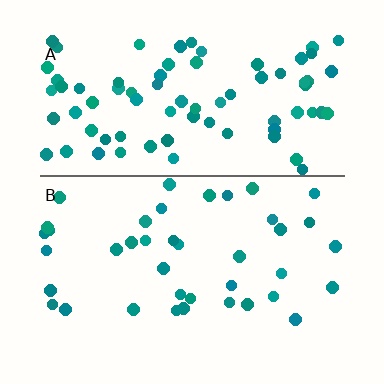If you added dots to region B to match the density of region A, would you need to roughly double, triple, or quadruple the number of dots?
Approximately double.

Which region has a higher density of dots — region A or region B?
A (the top).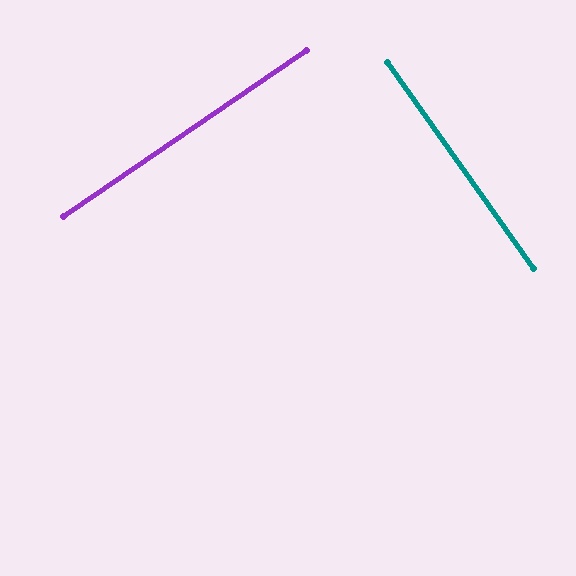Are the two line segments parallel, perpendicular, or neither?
Perpendicular — they meet at approximately 89°.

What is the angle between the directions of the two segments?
Approximately 89 degrees.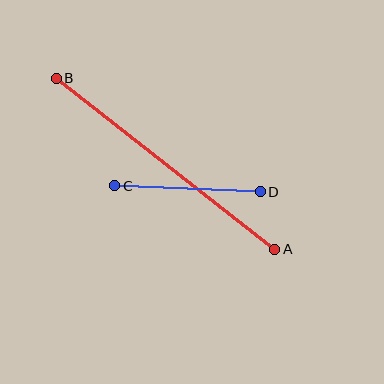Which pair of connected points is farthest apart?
Points A and B are farthest apart.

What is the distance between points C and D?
The distance is approximately 146 pixels.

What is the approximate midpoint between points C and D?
The midpoint is at approximately (188, 189) pixels.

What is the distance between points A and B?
The distance is approximately 277 pixels.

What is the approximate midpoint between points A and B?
The midpoint is at approximately (166, 164) pixels.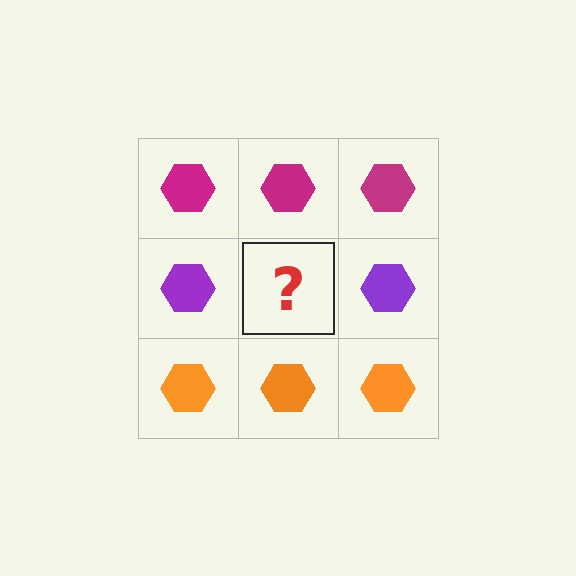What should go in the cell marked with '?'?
The missing cell should contain a purple hexagon.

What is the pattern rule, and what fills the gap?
The rule is that each row has a consistent color. The gap should be filled with a purple hexagon.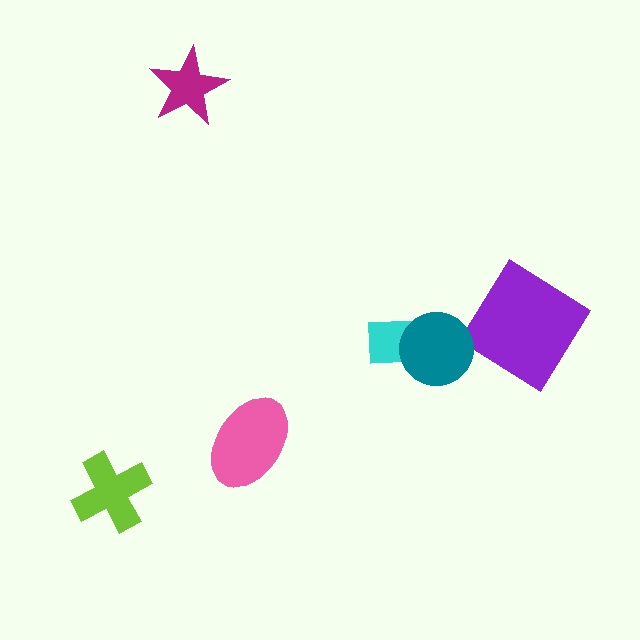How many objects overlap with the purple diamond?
0 objects overlap with the purple diamond.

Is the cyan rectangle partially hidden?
Yes, it is partially covered by another shape.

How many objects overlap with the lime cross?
0 objects overlap with the lime cross.